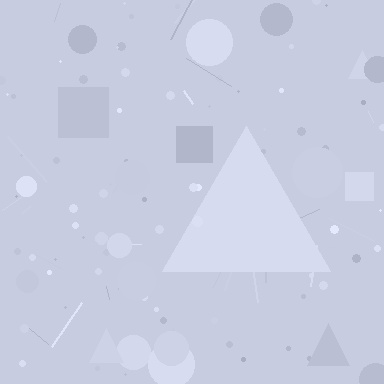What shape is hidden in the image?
A triangle is hidden in the image.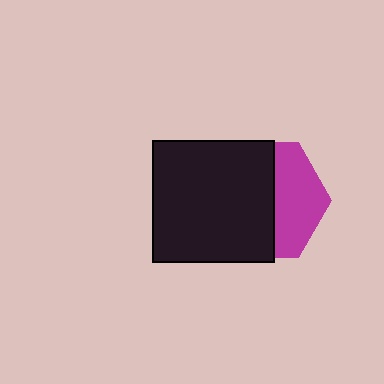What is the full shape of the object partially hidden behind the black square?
The partially hidden object is a magenta hexagon.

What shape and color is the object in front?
The object in front is a black square.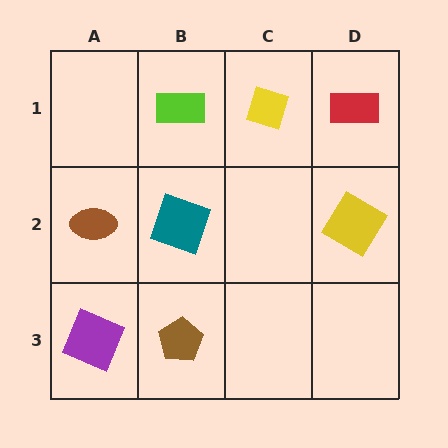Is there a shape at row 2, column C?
No, that cell is empty.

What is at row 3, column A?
A purple square.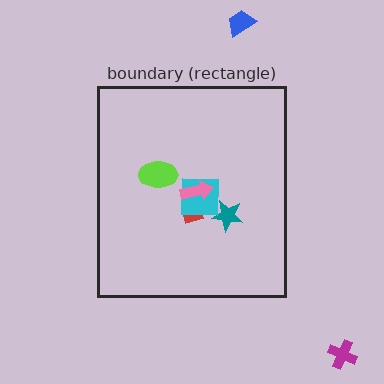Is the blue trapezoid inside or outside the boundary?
Outside.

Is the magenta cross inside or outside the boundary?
Outside.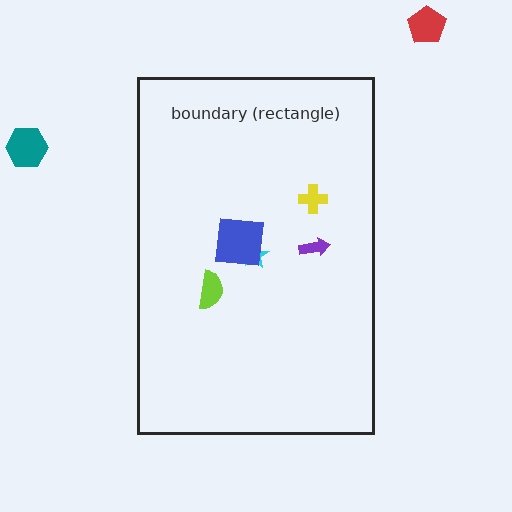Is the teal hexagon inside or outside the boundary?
Outside.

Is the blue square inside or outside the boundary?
Inside.